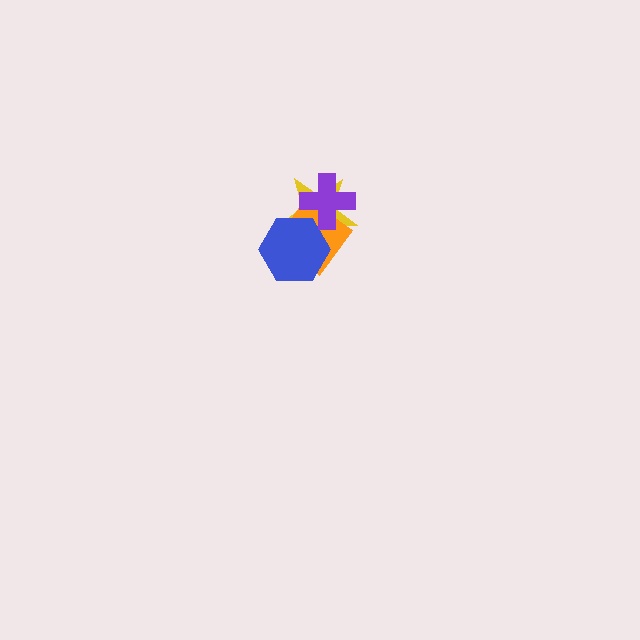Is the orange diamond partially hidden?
Yes, it is partially covered by another shape.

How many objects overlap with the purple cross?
2 objects overlap with the purple cross.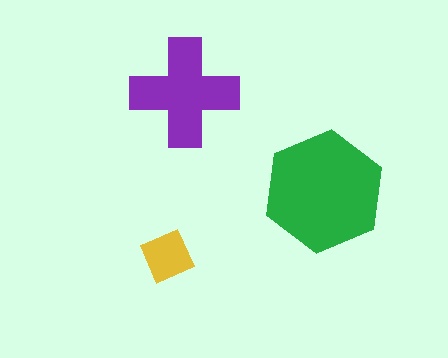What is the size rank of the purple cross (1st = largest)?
2nd.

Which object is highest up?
The purple cross is topmost.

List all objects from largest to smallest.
The green hexagon, the purple cross, the yellow diamond.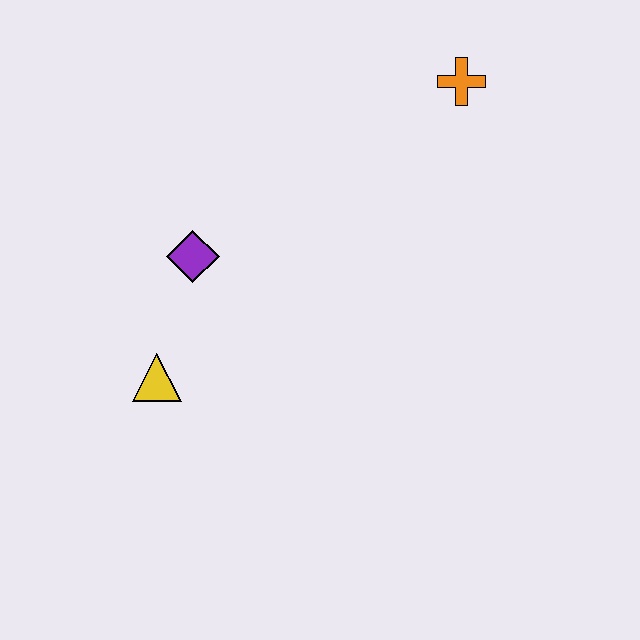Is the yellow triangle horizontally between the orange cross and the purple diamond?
No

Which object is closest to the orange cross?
The purple diamond is closest to the orange cross.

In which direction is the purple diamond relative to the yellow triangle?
The purple diamond is above the yellow triangle.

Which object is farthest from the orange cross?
The yellow triangle is farthest from the orange cross.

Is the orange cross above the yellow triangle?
Yes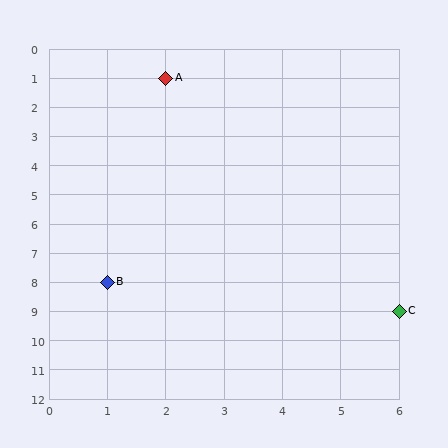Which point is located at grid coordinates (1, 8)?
Point B is at (1, 8).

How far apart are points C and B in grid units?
Points C and B are 5 columns and 1 row apart (about 5.1 grid units diagonally).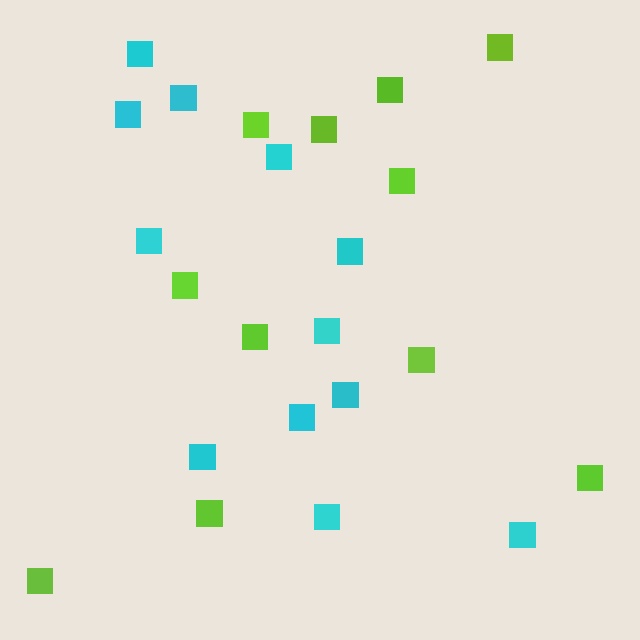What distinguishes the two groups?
There are 2 groups: one group of cyan squares (12) and one group of lime squares (11).